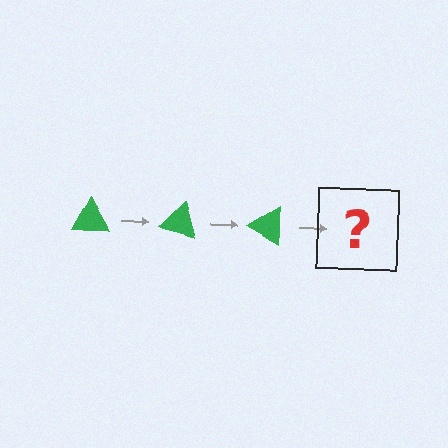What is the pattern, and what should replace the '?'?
The pattern is that the triangle rotates 15 degrees each step. The '?' should be a green triangle rotated 45 degrees.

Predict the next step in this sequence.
The next step is a green triangle rotated 45 degrees.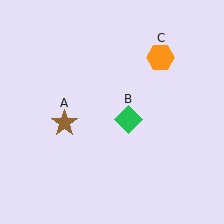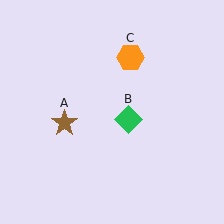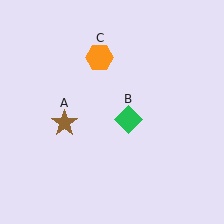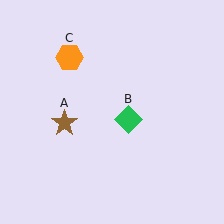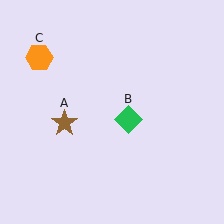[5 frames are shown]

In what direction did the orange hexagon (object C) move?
The orange hexagon (object C) moved left.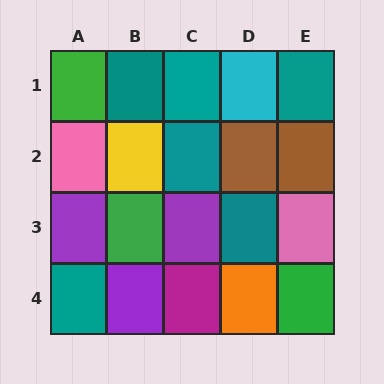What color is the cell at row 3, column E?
Pink.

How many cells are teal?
6 cells are teal.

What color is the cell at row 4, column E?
Green.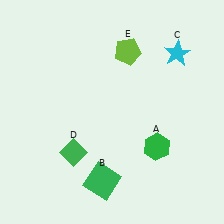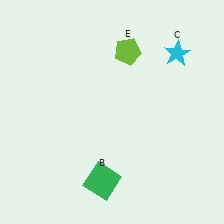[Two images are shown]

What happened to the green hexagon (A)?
The green hexagon (A) was removed in Image 2. It was in the bottom-right area of Image 1.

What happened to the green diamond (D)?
The green diamond (D) was removed in Image 2. It was in the bottom-left area of Image 1.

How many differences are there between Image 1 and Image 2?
There are 2 differences between the two images.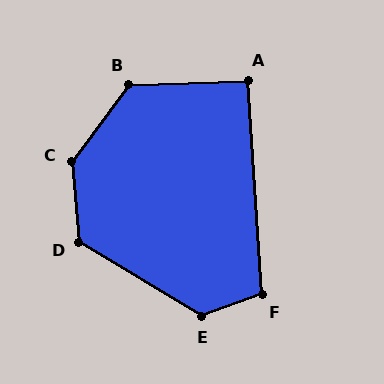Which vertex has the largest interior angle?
C, at approximately 138 degrees.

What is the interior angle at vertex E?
Approximately 130 degrees (obtuse).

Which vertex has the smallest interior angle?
A, at approximately 92 degrees.